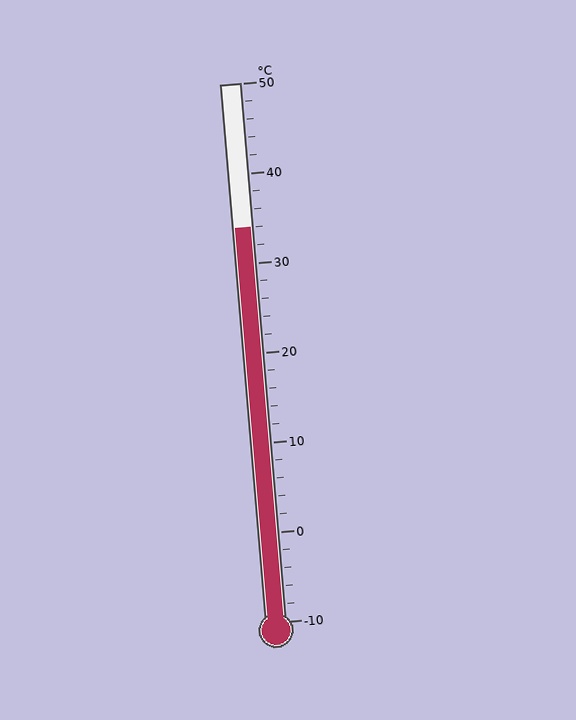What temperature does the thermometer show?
The thermometer shows approximately 34°C.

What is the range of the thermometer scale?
The thermometer scale ranges from -10°C to 50°C.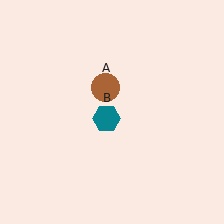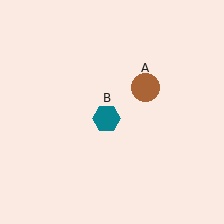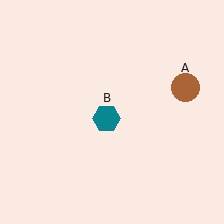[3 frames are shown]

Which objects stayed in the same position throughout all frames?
Teal hexagon (object B) remained stationary.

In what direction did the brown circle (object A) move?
The brown circle (object A) moved right.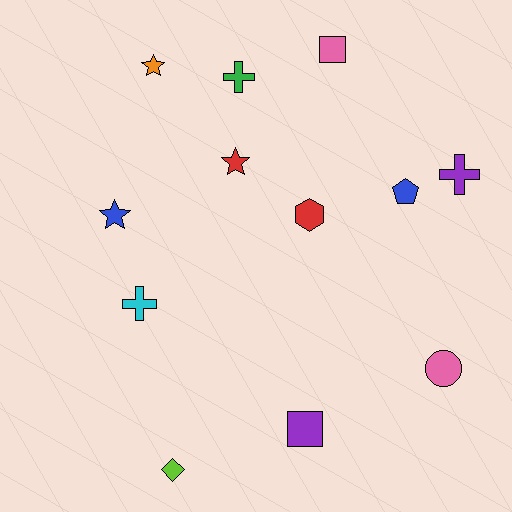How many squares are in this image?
There are 2 squares.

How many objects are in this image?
There are 12 objects.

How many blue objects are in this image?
There are 2 blue objects.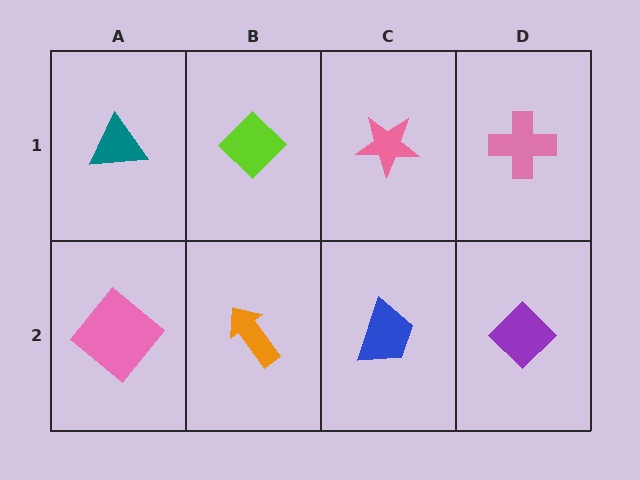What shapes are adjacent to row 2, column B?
A lime diamond (row 1, column B), a pink diamond (row 2, column A), a blue trapezoid (row 2, column C).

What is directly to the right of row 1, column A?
A lime diamond.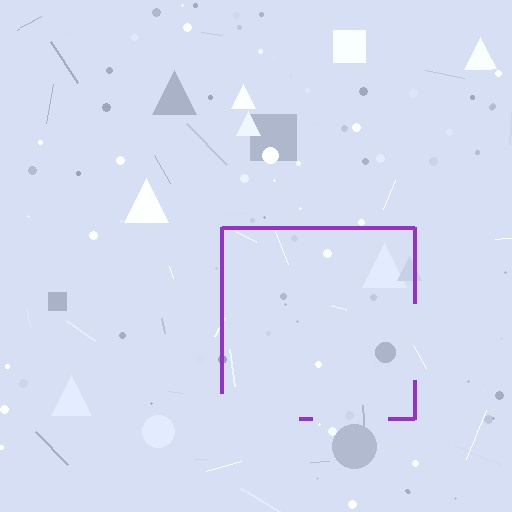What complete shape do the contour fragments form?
The contour fragments form a square.